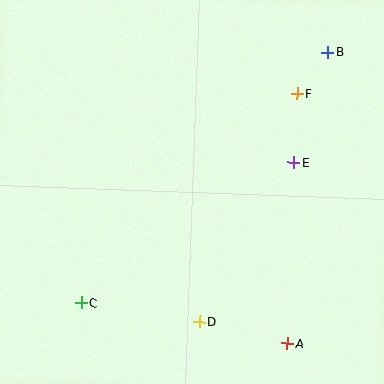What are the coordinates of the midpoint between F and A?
The midpoint between F and A is at (292, 218).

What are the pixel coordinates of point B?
Point B is at (328, 52).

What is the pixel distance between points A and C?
The distance between A and C is 210 pixels.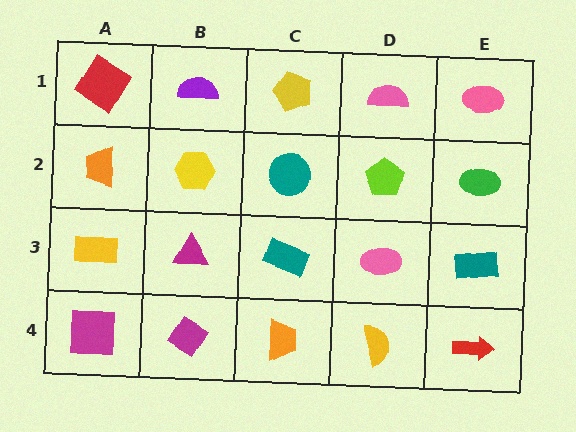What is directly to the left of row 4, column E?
A yellow semicircle.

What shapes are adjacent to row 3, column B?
A yellow hexagon (row 2, column B), a magenta diamond (row 4, column B), a yellow rectangle (row 3, column A), a teal rectangle (row 3, column C).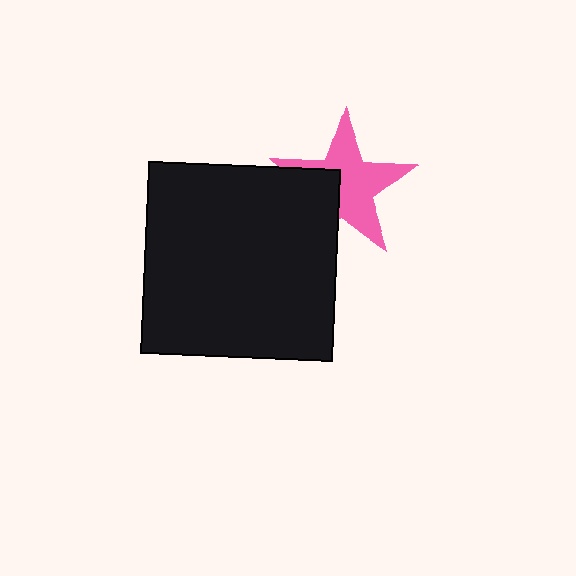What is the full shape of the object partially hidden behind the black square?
The partially hidden object is a pink star.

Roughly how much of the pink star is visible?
Most of it is visible (roughly 67%).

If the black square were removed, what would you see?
You would see the complete pink star.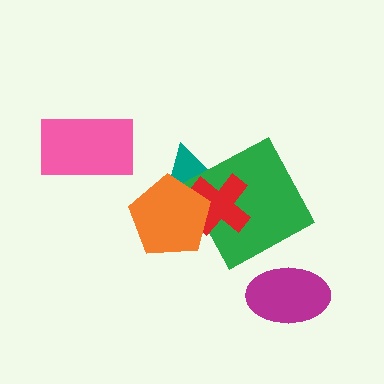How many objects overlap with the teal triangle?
3 objects overlap with the teal triangle.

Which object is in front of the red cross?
The orange pentagon is in front of the red cross.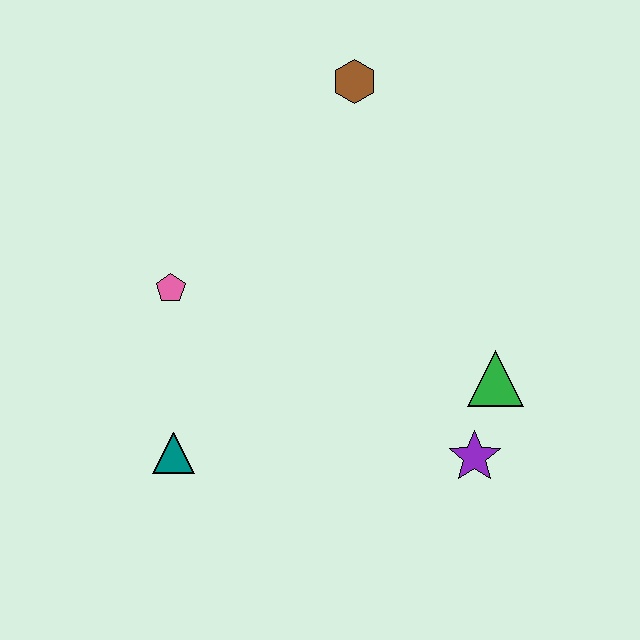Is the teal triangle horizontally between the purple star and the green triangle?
No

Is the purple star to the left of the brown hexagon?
No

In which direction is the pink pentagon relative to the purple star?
The pink pentagon is to the left of the purple star.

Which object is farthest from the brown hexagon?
The teal triangle is farthest from the brown hexagon.